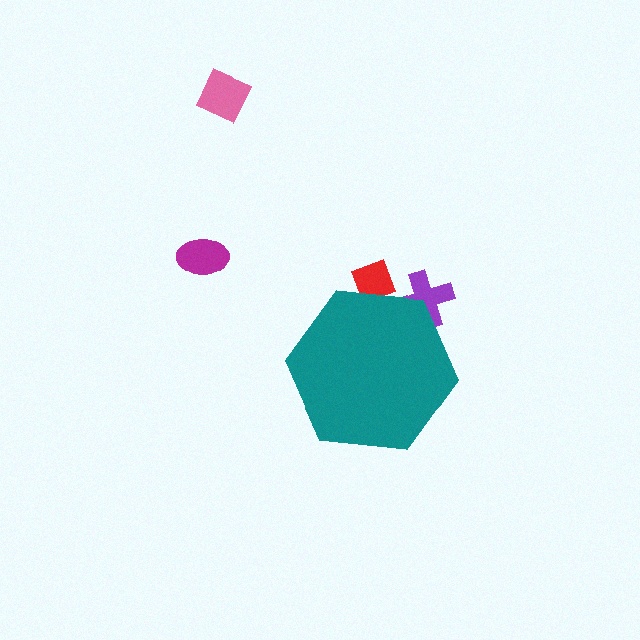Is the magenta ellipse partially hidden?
No, the magenta ellipse is fully visible.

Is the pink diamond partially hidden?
No, the pink diamond is fully visible.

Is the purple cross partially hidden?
Yes, the purple cross is partially hidden behind the teal hexagon.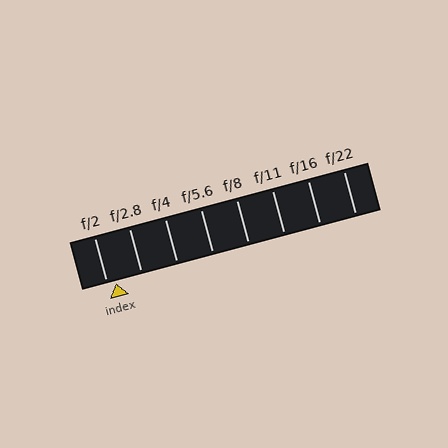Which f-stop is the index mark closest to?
The index mark is closest to f/2.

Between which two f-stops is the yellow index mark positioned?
The index mark is between f/2 and f/2.8.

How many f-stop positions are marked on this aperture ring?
There are 8 f-stop positions marked.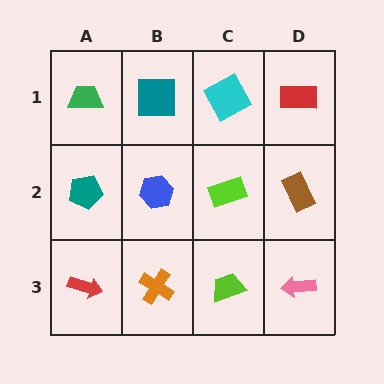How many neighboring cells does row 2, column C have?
4.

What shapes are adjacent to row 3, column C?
A lime rectangle (row 2, column C), an orange cross (row 3, column B), a pink arrow (row 3, column D).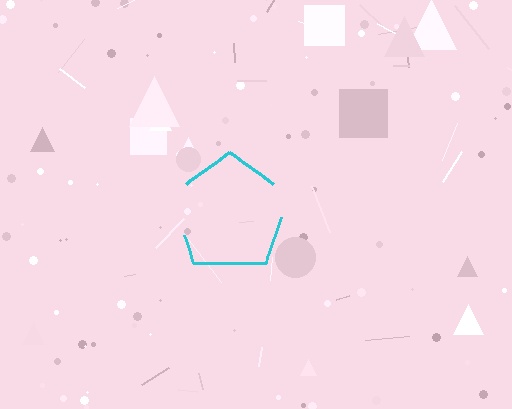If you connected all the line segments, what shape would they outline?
They would outline a pentagon.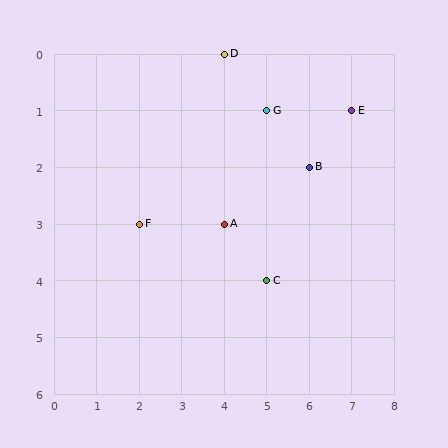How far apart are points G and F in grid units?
Points G and F are 3 columns and 2 rows apart (about 3.6 grid units diagonally).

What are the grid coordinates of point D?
Point D is at grid coordinates (4, 0).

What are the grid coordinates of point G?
Point G is at grid coordinates (5, 1).